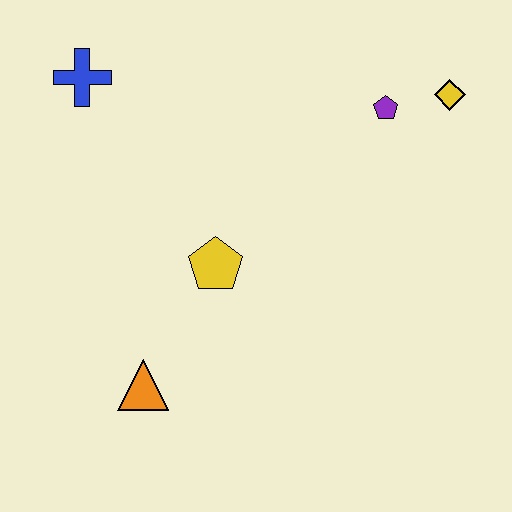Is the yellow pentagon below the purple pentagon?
Yes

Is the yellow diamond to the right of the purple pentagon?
Yes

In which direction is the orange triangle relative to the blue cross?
The orange triangle is below the blue cross.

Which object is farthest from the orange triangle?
The yellow diamond is farthest from the orange triangle.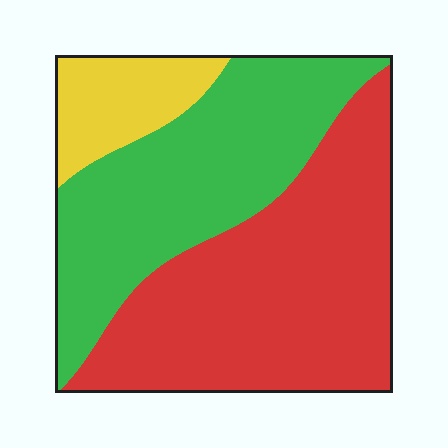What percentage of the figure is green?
Green takes up between a quarter and a half of the figure.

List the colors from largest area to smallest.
From largest to smallest: red, green, yellow.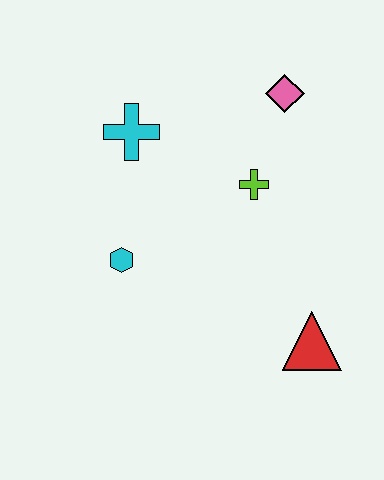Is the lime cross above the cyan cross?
No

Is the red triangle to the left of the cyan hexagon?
No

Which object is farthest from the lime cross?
The red triangle is farthest from the lime cross.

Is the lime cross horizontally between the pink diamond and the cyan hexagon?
Yes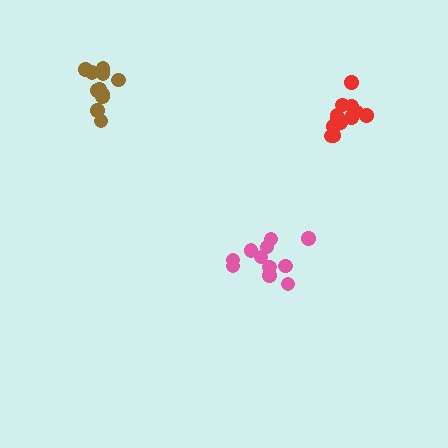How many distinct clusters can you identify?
There are 3 distinct clusters.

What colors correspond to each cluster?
The clusters are colored: red, brown, pink.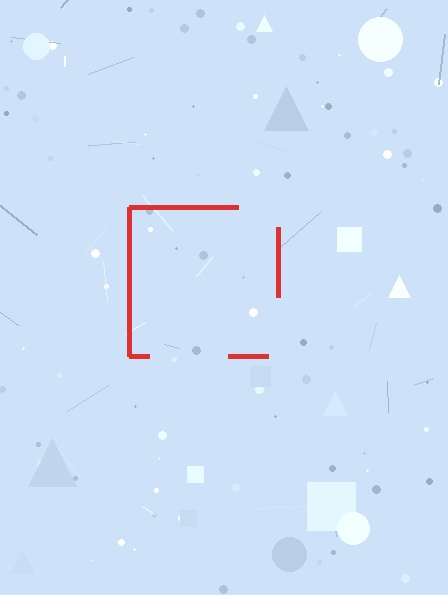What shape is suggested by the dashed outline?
The dashed outline suggests a square.